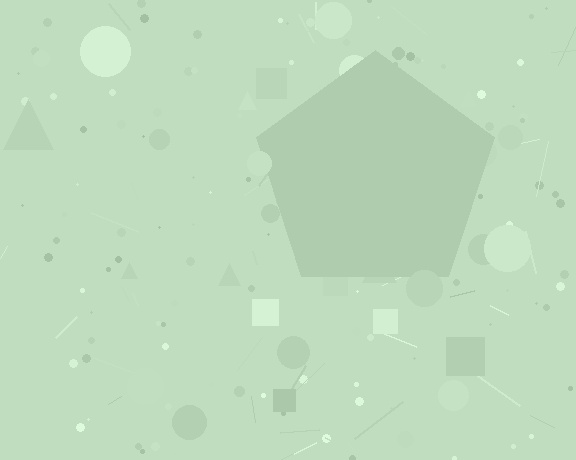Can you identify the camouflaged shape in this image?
The camouflaged shape is a pentagon.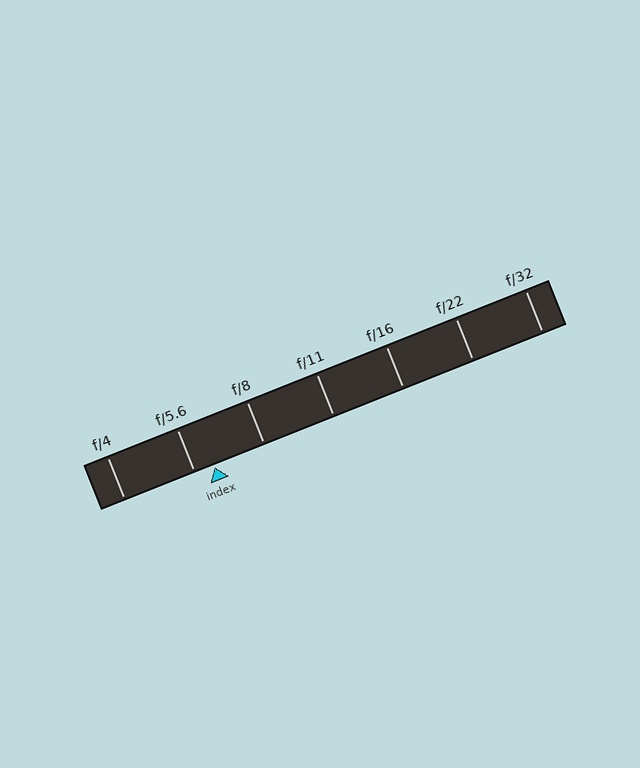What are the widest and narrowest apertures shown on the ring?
The widest aperture shown is f/4 and the narrowest is f/32.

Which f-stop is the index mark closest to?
The index mark is closest to f/5.6.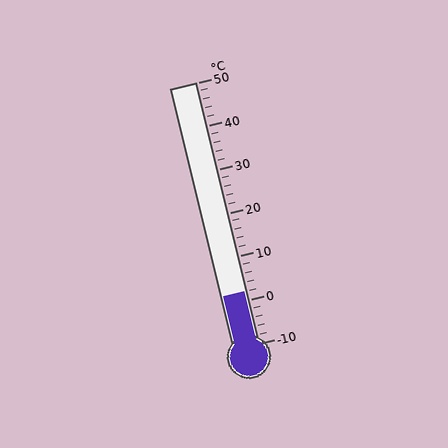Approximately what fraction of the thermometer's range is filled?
The thermometer is filled to approximately 20% of its range.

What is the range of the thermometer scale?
The thermometer scale ranges from -10°C to 50°C.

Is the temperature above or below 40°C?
The temperature is below 40°C.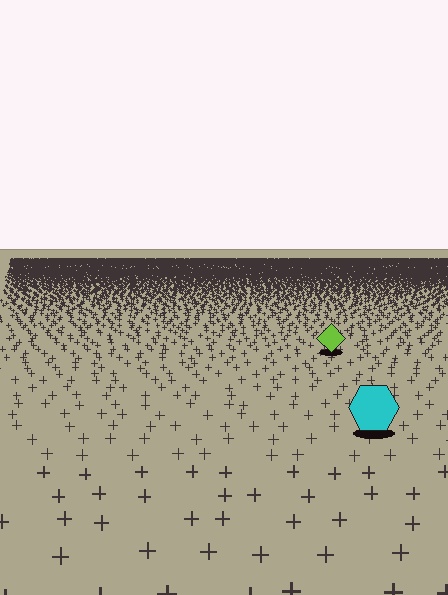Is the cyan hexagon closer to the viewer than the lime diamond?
Yes. The cyan hexagon is closer — you can tell from the texture gradient: the ground texture is coarser near it.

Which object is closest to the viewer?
The cyan hexagon is closest. The texture marks near it are larger and more spread out.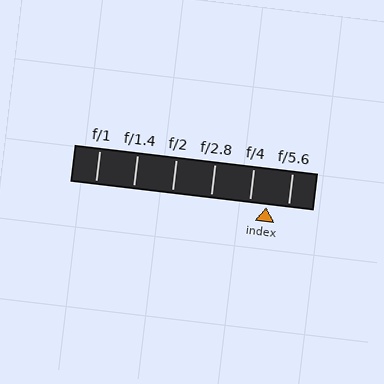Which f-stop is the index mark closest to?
The index mark is closest to f/4.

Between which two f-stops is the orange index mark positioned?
The index mark is between f/4 and f/5.6.